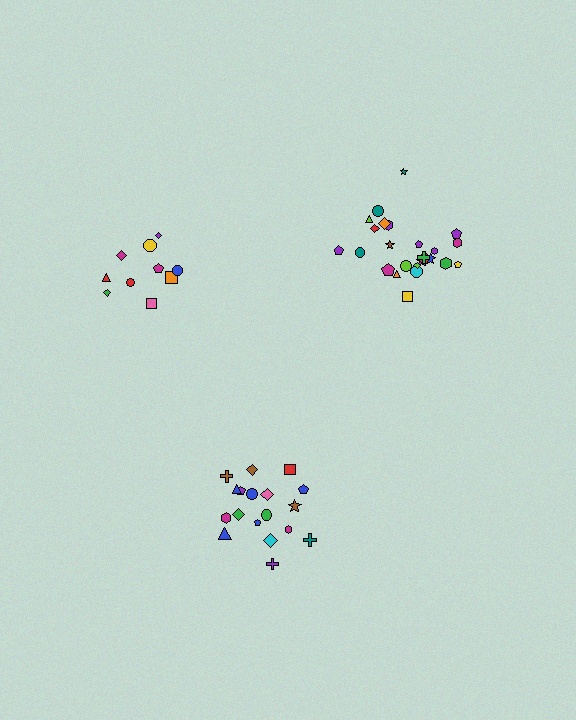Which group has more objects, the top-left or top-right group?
The top-right group.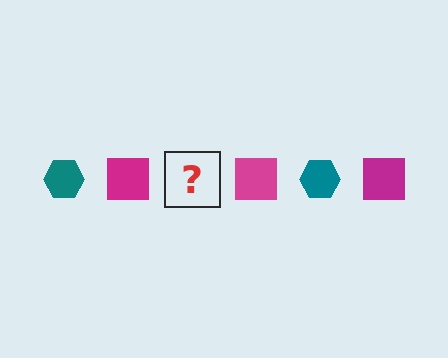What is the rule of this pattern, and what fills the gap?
The rule is that the pattern alternates between teal hexagon and magenta square. The gap should be filled with a teal hexagon.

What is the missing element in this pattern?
The missing element is a teal hexagon.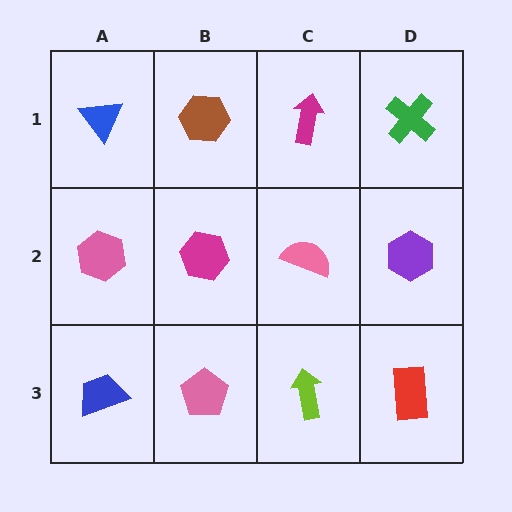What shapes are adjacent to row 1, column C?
A pink semicircle (row 2, column C), a brown hexagon (row 1, column B), a green cross (row 1, column D).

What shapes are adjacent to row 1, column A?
A pink hexagon (row 2, column A), a brown hexagon (row 1, column B).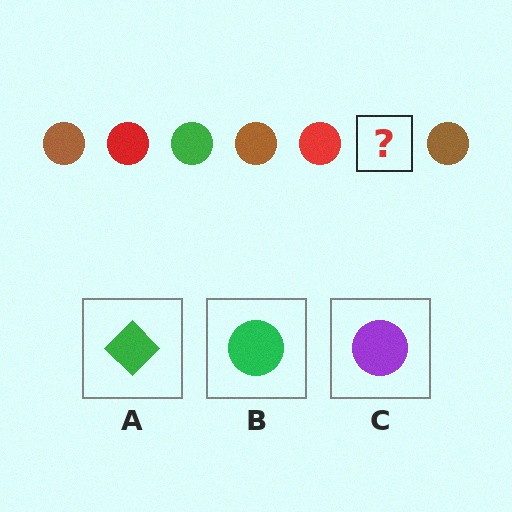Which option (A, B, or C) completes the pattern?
B.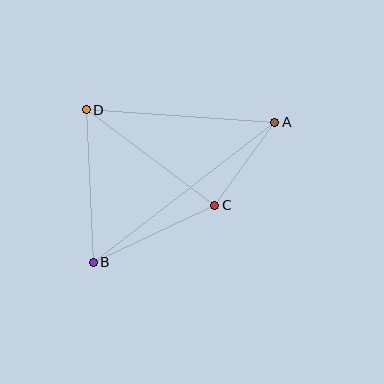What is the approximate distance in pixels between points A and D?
The distance between A and D is approximately 189 pixels.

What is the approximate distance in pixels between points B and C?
The distance between B and C is approximately 134 pixels.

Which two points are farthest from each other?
Points A and B are farthest from each other.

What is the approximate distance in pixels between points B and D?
The distance between B and D is approximately 153 pixels.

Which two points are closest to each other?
Points A and C are closest to each other.